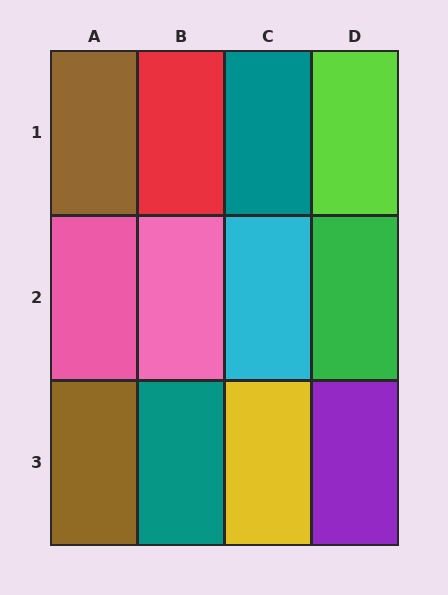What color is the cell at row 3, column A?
Brown.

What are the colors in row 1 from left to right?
Brown, red, teal, lime.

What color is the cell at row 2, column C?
Cyan.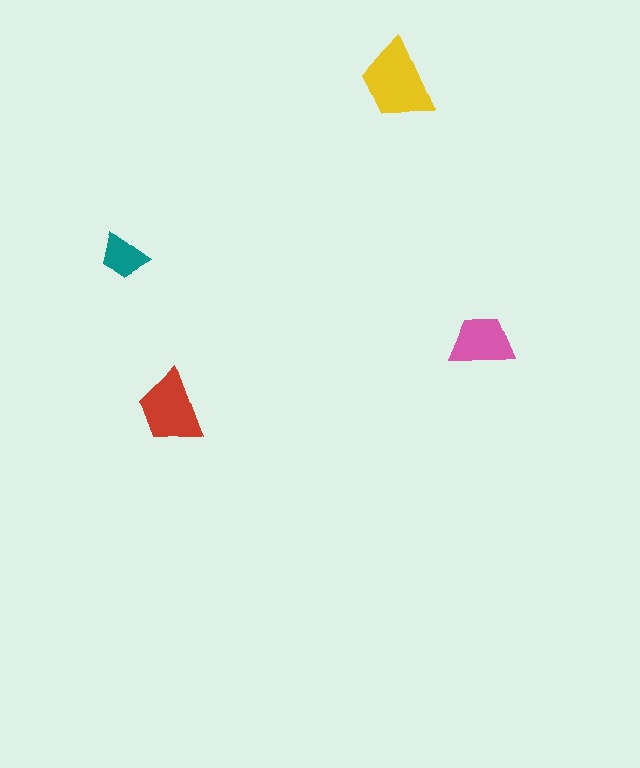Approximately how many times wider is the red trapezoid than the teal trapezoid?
About 1.5 times wider.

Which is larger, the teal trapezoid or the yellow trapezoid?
The yellow one.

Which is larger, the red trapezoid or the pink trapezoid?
The red one.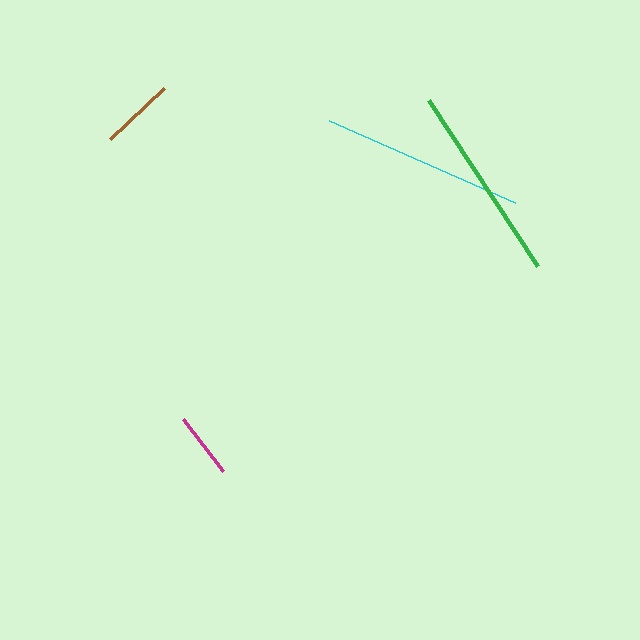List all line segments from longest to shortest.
From longest to shortest: cyan, green, brown, magenta.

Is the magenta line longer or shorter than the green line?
The green line is longer than the magenta line.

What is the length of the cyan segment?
The cyan segment is approximately 203 pixels long.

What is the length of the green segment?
The green segment is approximately 200 pixels long.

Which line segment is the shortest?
The magenta line is the shortest at approximately 65 pixels.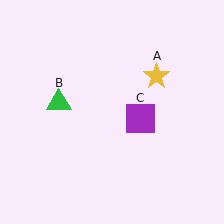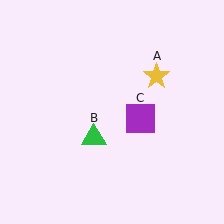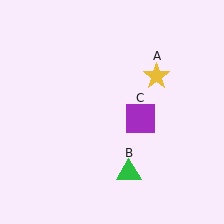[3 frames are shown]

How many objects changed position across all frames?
1 object changed position: green triangle (object B).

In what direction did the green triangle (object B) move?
The green triangle (object B) moved down and to the right.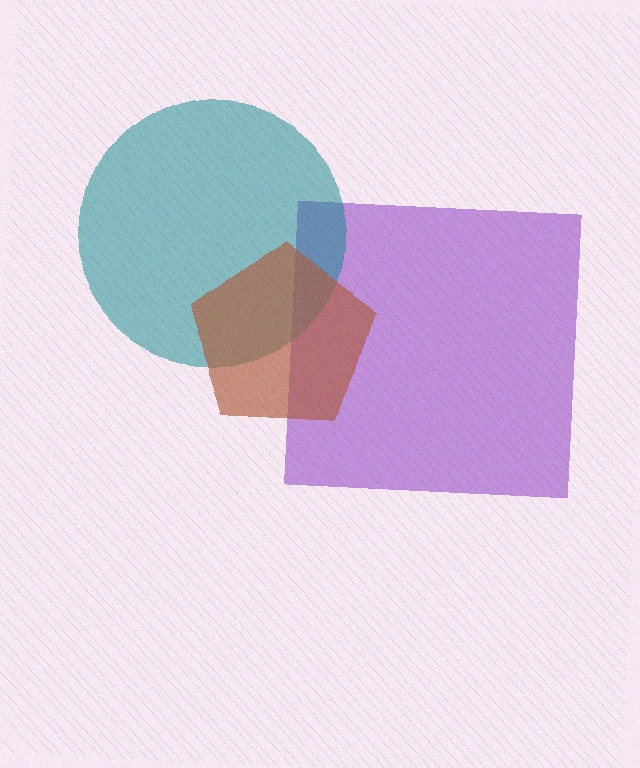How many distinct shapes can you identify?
There are 3 distinct shapes: a purple square, a teal circle, a brown pentagon.